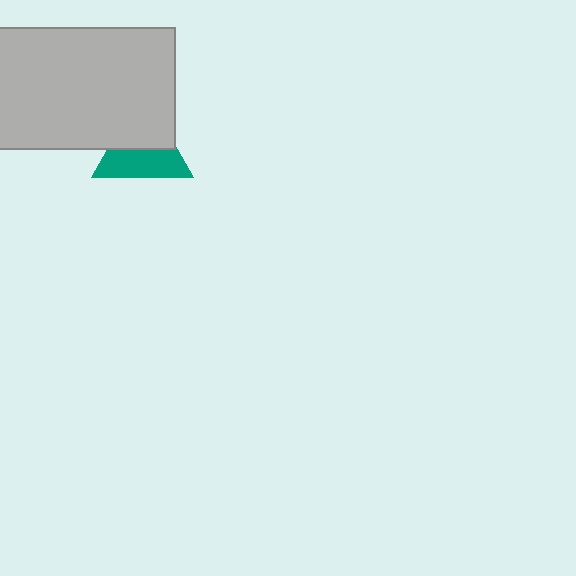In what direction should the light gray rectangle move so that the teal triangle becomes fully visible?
The light gray rectangle should move up. That is the shortest direction to clear the overlap and leave the teal triangle fully visible.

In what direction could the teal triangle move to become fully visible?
The teal triangle could move down. That would shift it out from behind the light gray rectangle entirely.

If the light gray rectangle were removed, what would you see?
You would see the complete teal triangle.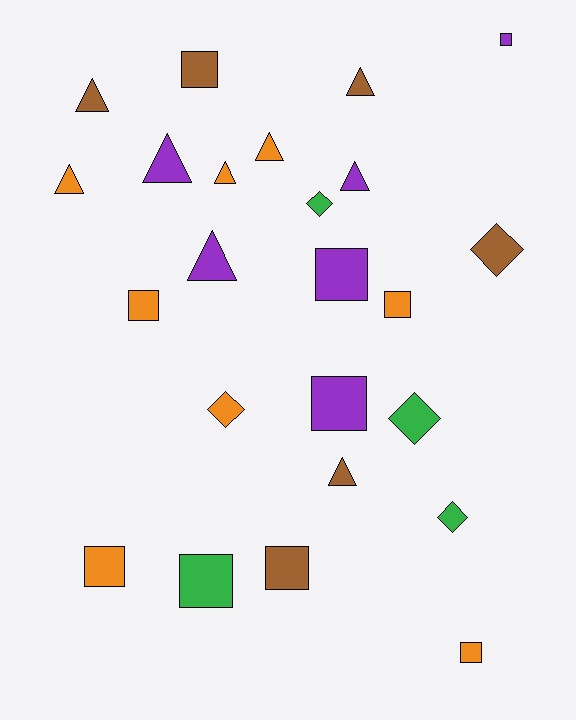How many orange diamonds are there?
There is 1 orange diamond.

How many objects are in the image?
There are 24 objects.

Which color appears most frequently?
Orange, with 8 objects.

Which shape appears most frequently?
Square, with 10 objects.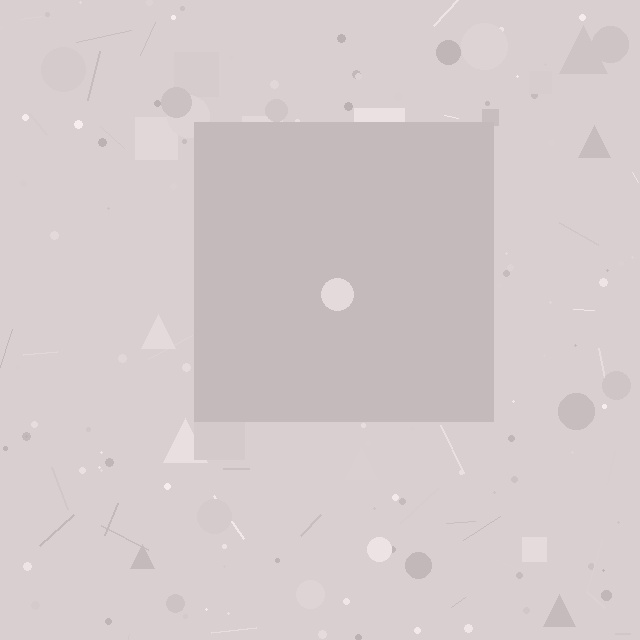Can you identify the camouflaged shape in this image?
The camouflaged shape is a square.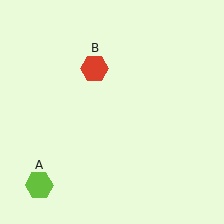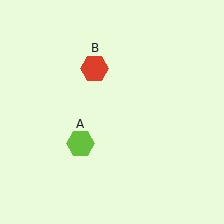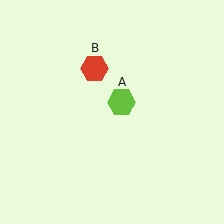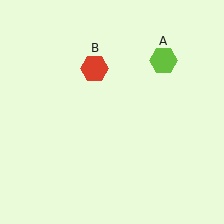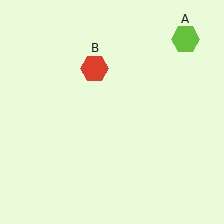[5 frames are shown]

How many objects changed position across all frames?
1 object changed position: lime hexagon (object A).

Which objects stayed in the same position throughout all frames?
Red hexagon (object B) remained stationary.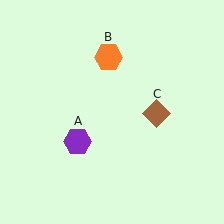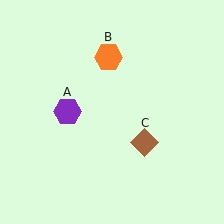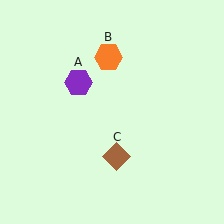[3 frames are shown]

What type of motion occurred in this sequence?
The purple hexagon (object A), brown diamond (object C) rotated clockwise around the center of the scene.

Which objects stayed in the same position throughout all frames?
Orange hexagon (object B) remained stationary.